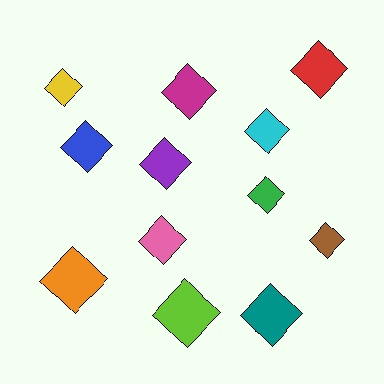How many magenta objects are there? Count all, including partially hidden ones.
There is 1 magenta object.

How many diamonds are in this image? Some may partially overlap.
There are 12 diamonds.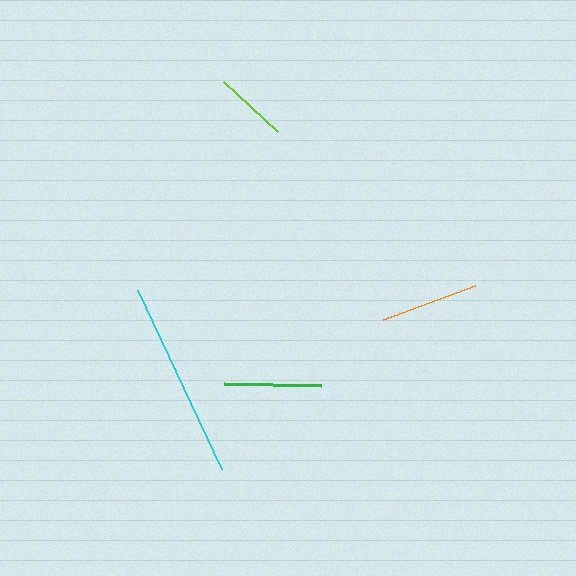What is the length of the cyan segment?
The cyan segment is approximately 198 pixels long.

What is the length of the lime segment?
The lime segment is approximately 74 pixels long.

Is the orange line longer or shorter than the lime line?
The orange line is longer than the lime line.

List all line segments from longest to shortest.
From longest to shortest: cyan, orange, green, lime.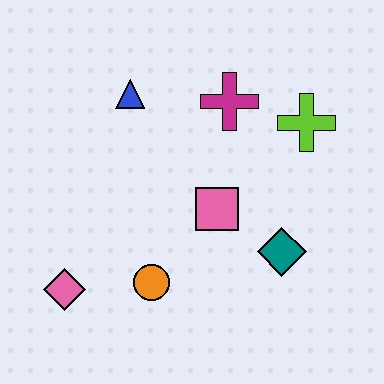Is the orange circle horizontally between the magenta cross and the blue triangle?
Yes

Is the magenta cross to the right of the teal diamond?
No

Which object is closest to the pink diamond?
The orange circle is closest to the pink diamond.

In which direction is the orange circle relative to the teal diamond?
The orange circle is to the left of the teal diamond.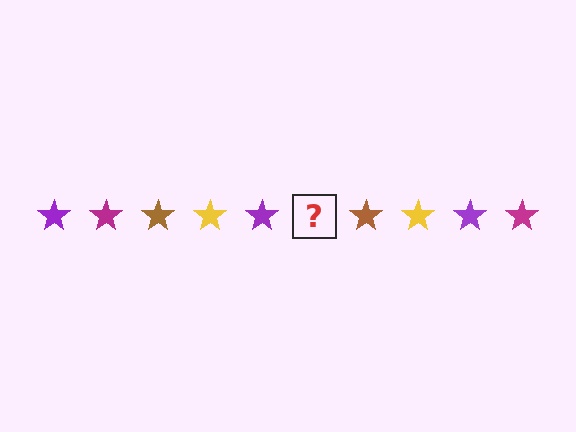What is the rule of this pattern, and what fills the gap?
The rule is that the pattern cycles through purple, magenta, brown, yellow stars. The gap should be filled with a magenta star.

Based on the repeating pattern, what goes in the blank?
The blank should be a magenta star.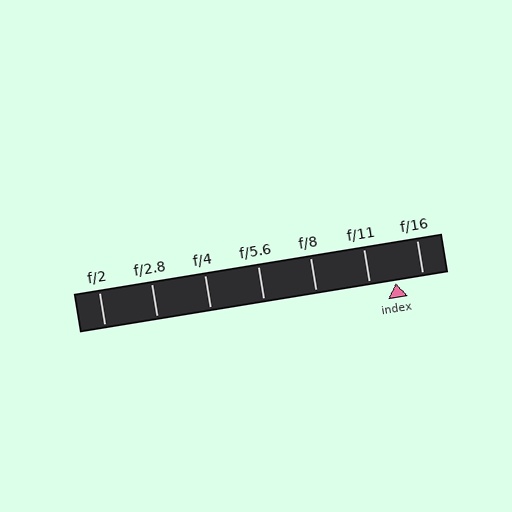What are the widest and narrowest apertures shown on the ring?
The widest aperture shown is f/2 and the narrowest is f/16.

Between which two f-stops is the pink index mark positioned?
The index mark is between f/11 and f/16.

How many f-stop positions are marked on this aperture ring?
There are 7 f-stop positions marked.